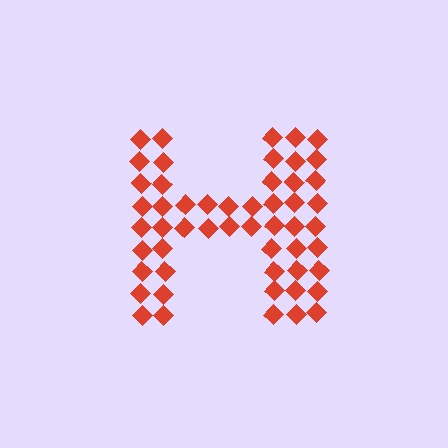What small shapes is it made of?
It is made of small diamonds.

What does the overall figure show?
The overall figure shows the letter H.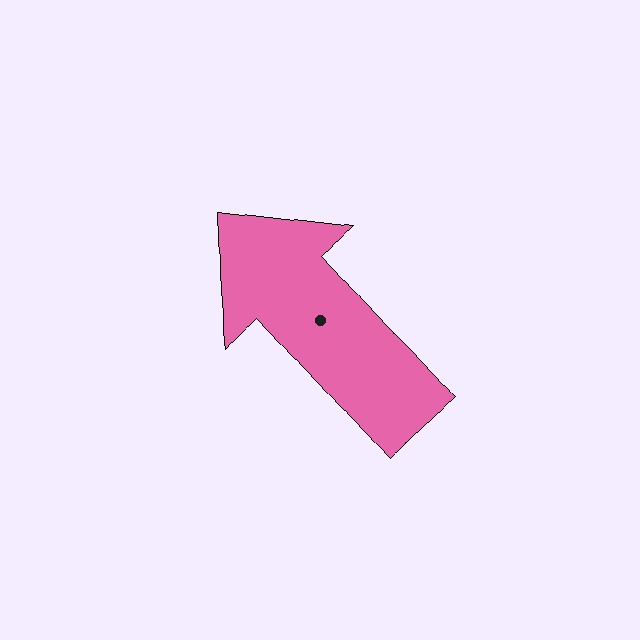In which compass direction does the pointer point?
Northwest.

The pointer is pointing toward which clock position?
Roughly 11 o'clock.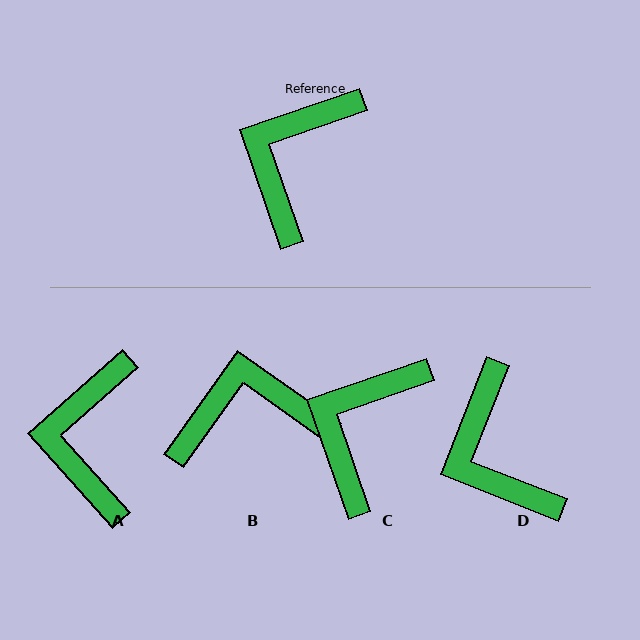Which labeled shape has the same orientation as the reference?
C.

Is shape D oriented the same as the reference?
No, it is off by about 50 degrees.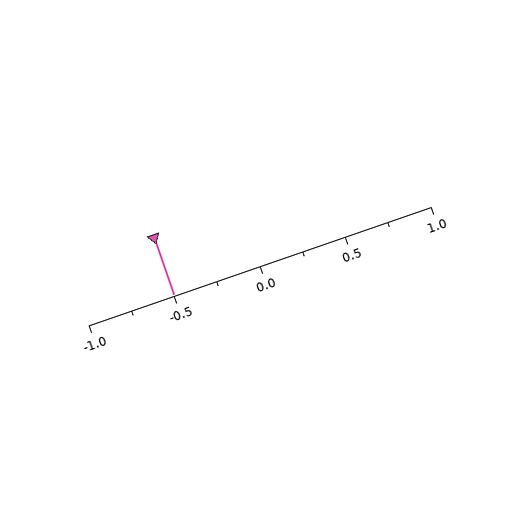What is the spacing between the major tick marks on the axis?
The major ticks are spaced 0.5 apart.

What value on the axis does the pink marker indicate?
The marker indicates approximately -0.5.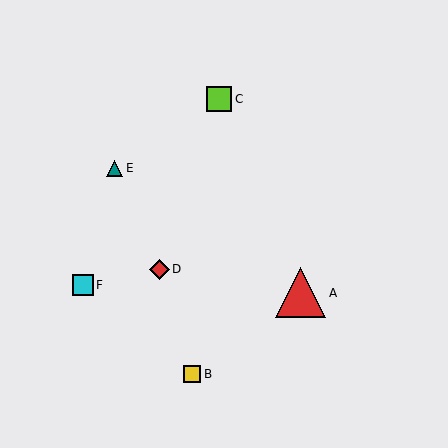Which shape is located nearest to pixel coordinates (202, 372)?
The yellow square (labeled B) at (192, 374) is nearest to that location.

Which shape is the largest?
The red triangle (labeled A) is the largest.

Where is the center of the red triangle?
The center of the red triangle is at (301, 293).